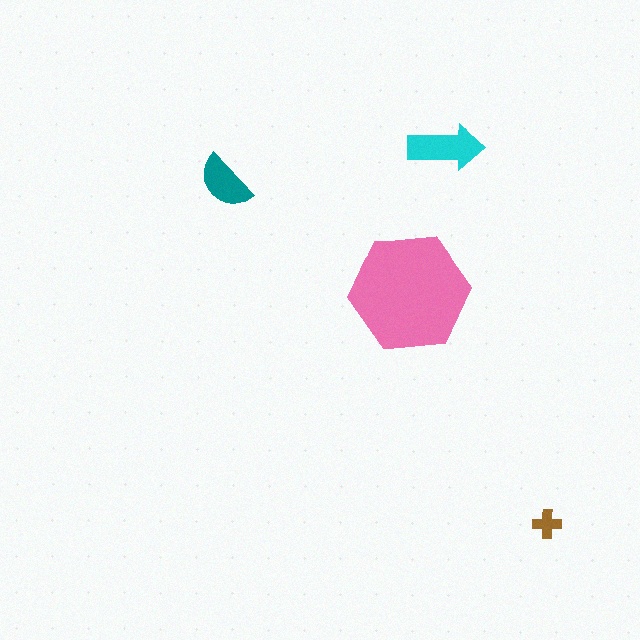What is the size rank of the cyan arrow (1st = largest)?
2nd.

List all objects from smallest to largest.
The brown cross, the teal semicircle, the cyan arrow, the pink hexagon.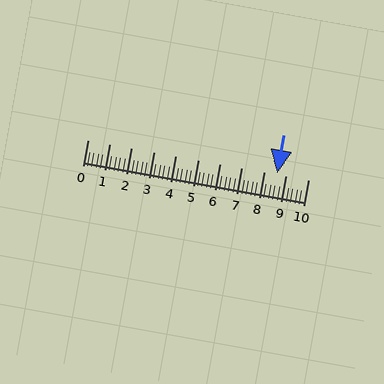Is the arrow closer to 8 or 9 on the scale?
The arrow is closer to 9.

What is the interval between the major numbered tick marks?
The major tick marks are spaced 1 units apart.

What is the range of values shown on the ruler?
The ruler shows values from 0 to 10.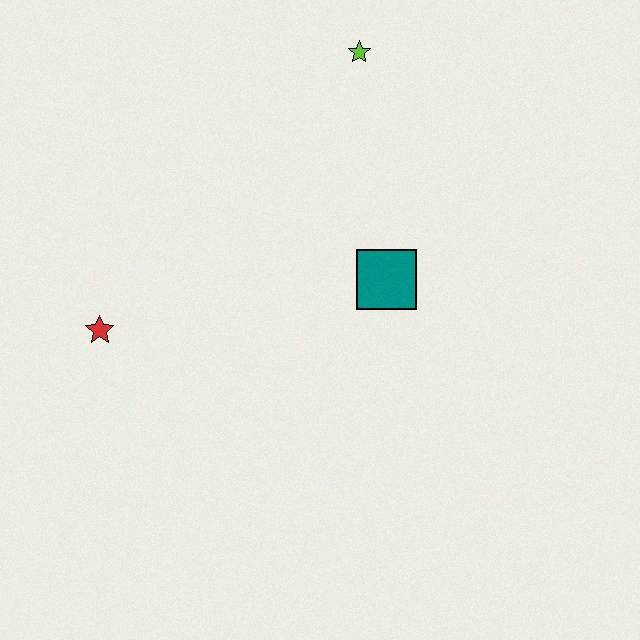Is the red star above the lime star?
No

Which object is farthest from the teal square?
The red star is farthest from the teal square.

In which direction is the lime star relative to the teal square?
The lime star is above the teal square.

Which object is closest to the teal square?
The lime star is closest to the teal square.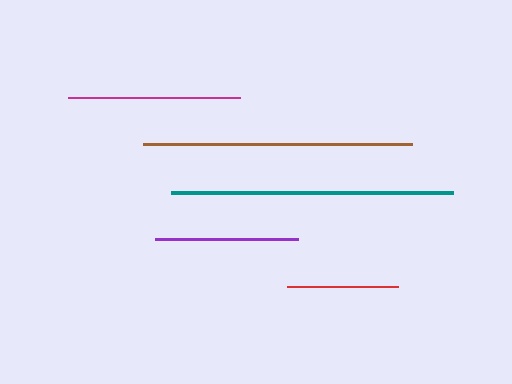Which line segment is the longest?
The teal line is the longest at approximately 281 pixels.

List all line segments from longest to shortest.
From longest to shortest: teal, brown, magenta, purple, red.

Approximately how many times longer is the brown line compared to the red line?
The brown line is approximately 2.4 times the length of the red line.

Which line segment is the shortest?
The red line is the shortest at approximately 112 pixels.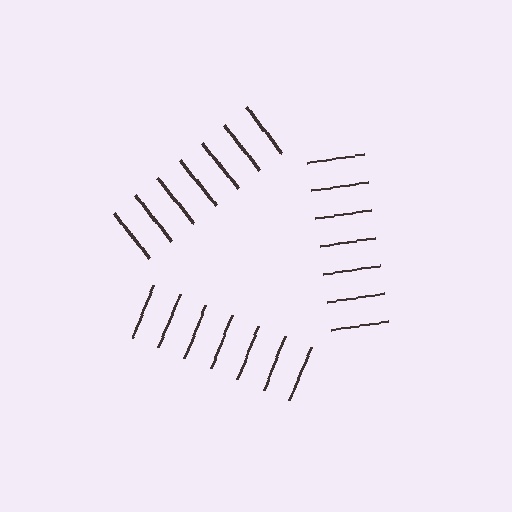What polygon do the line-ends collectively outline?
An illusory triangle — the line segments terminate on its edges but no continuous stroke is drawn.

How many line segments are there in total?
21 — 7 along each of the 3 edges.